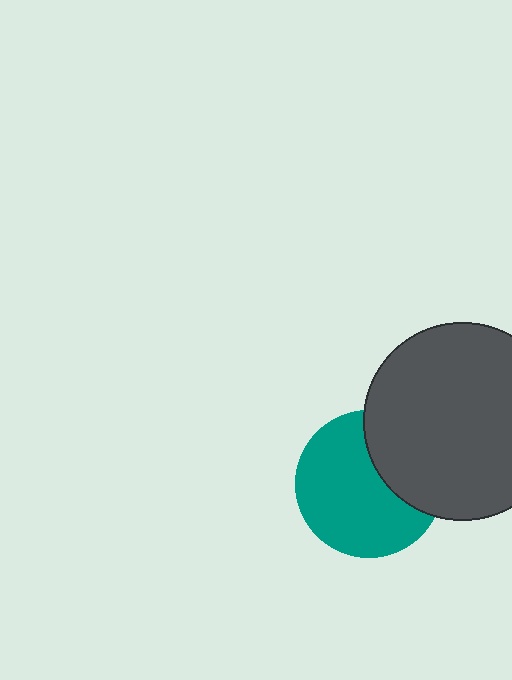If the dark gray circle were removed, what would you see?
You would see the complete teal circle.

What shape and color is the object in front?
The object in front is a dark gray circle.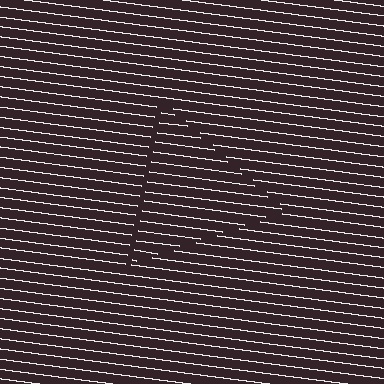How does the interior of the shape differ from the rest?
The interior of the shape contains the same grating, shifted by half a period — the contour is defined by the phase discontinuity where line-ends from the inner and outer gratings abut.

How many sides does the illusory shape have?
3 sides — the line-ends trace a triangle.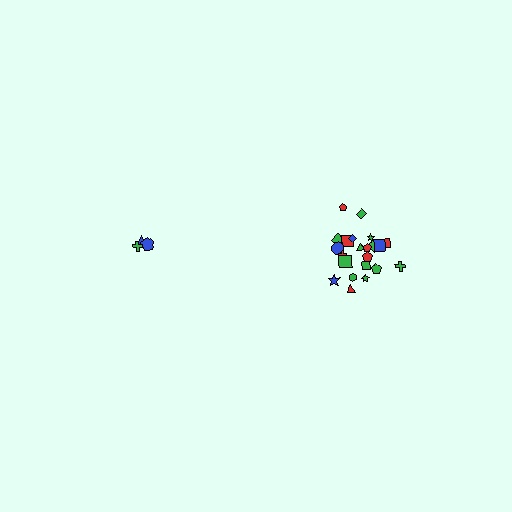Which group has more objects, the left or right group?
The right group.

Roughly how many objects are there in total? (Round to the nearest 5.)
Roughly 25 objects in total.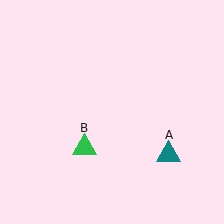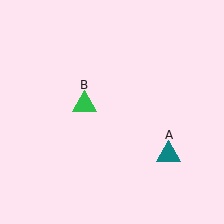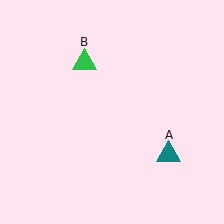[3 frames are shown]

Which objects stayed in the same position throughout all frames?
Teal triangle (object A) remained stationary.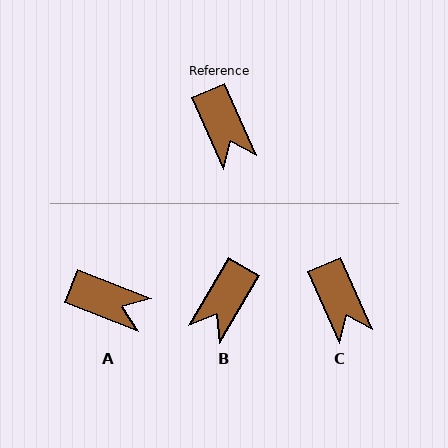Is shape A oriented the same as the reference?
No, it is off by about 45 degrees.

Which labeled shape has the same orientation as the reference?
C.